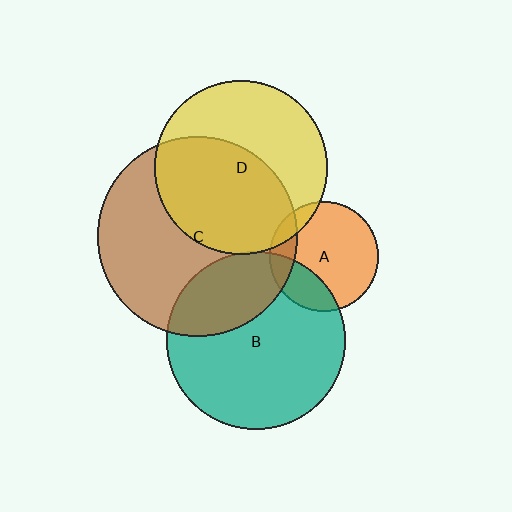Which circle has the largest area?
Circle C (brown).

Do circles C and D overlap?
Yes.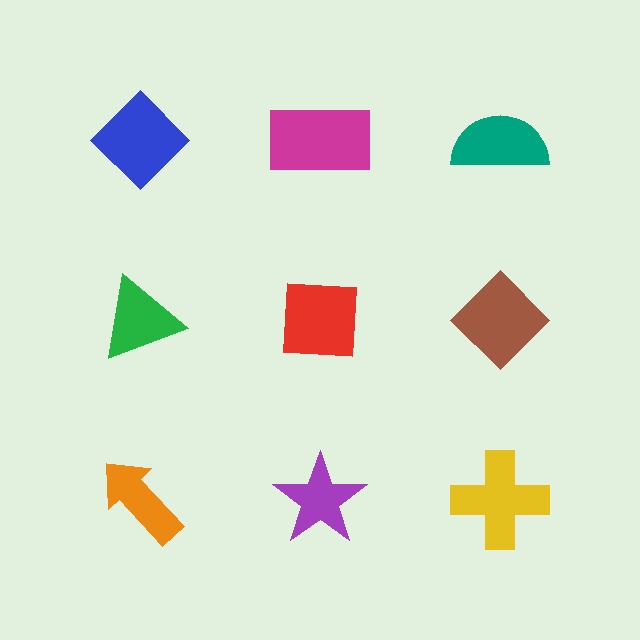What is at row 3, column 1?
An orange arrow.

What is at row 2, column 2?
A red square.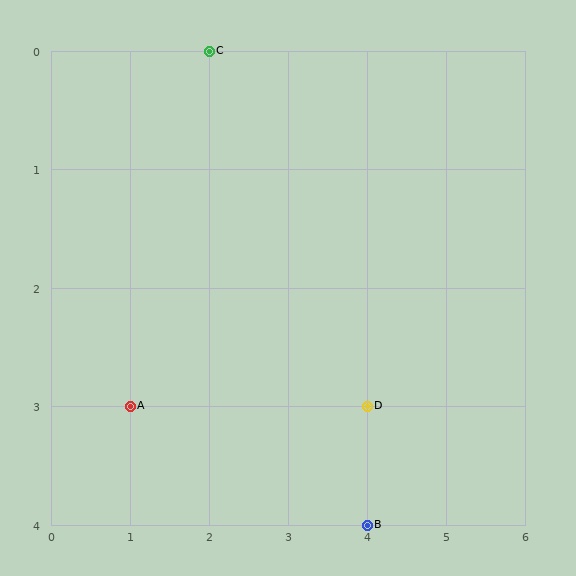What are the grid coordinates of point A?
Point A is at grid coordinates (1, 3).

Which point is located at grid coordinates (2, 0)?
Point C is at (2, 0).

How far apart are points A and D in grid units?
Points A and D are 3 columns apart.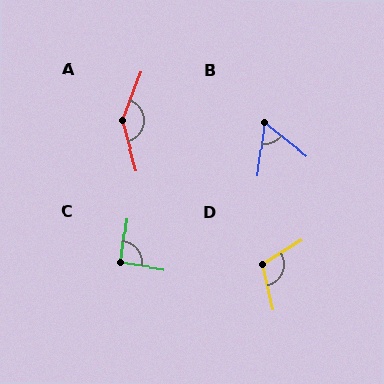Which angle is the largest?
A, at approximately 142 degrees.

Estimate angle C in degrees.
Approximately 92 degrees.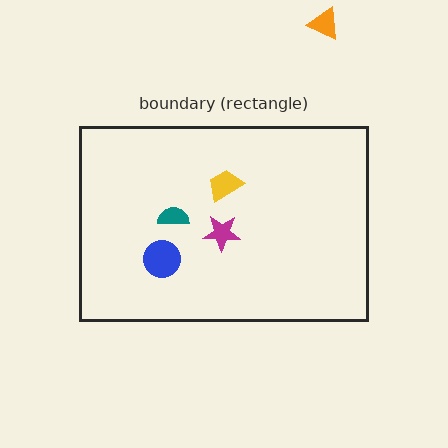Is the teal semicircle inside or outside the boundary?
Inside.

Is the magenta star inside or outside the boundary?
Inside.